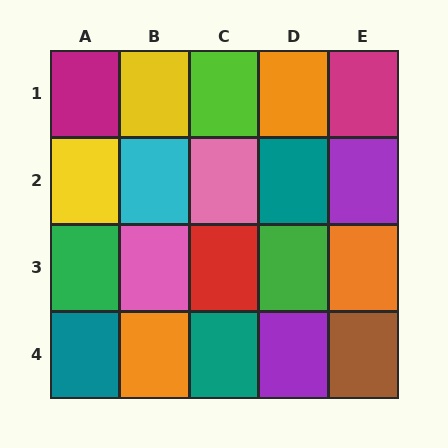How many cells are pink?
2 cells are pink.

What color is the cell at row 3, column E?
Orange.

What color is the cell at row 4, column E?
Brown.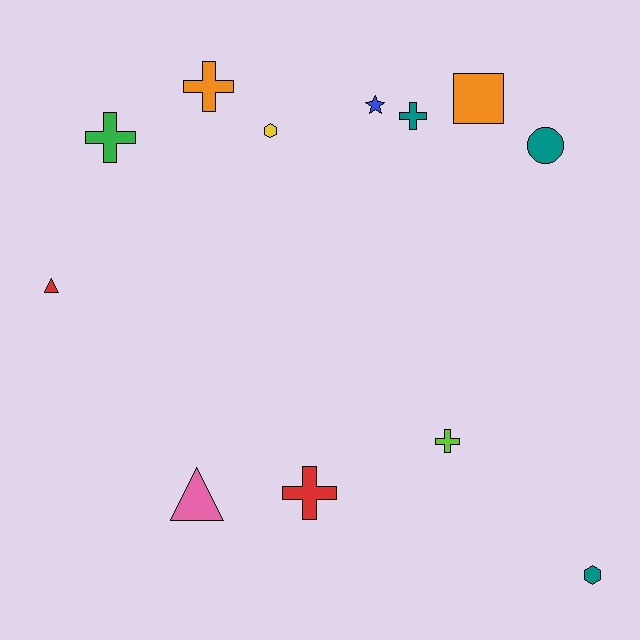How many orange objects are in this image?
There are 2 orange objects.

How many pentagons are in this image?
There are no pentagons.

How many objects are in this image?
There are 12 objects.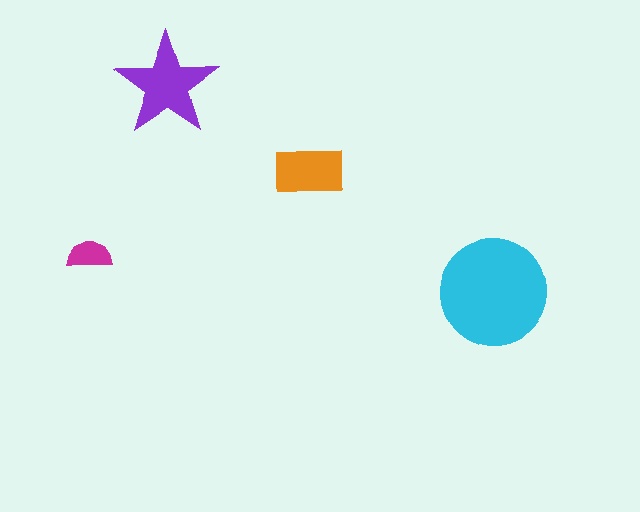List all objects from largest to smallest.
The cyan circle, the purple star, the orange rectangle, the magenta semicircle.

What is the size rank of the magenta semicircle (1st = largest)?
4th.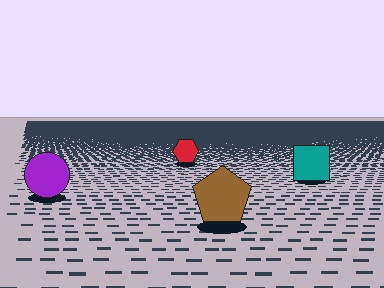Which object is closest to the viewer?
The brown pentagon is closest. The texture marks near it are larger and more spread out.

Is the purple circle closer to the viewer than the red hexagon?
Yes. The purple circle is closer — you can tell from the texture gradient: the ground texture is coarser near it.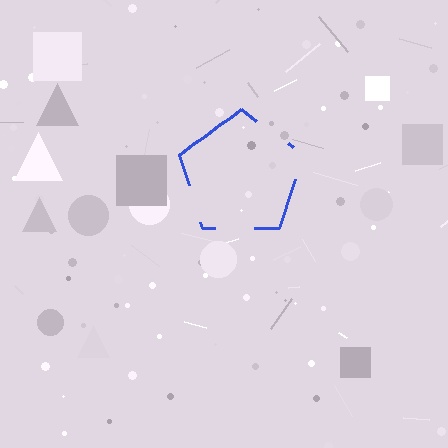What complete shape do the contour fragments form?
The contour fragments form a pentagon.